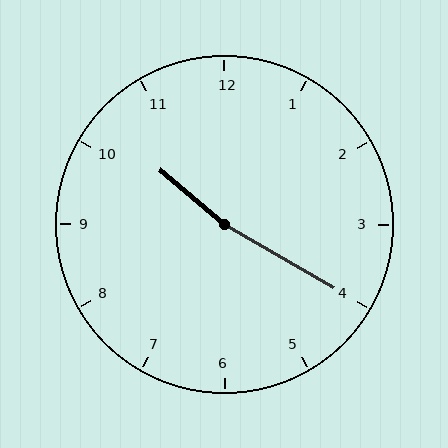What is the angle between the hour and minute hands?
Approximately 170 degrees.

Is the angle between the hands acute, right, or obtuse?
It is obtuse.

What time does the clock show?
10:20.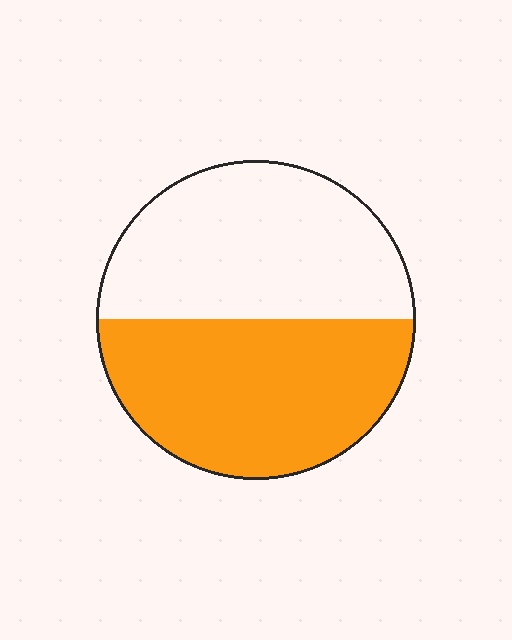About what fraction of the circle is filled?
About one half (1/2).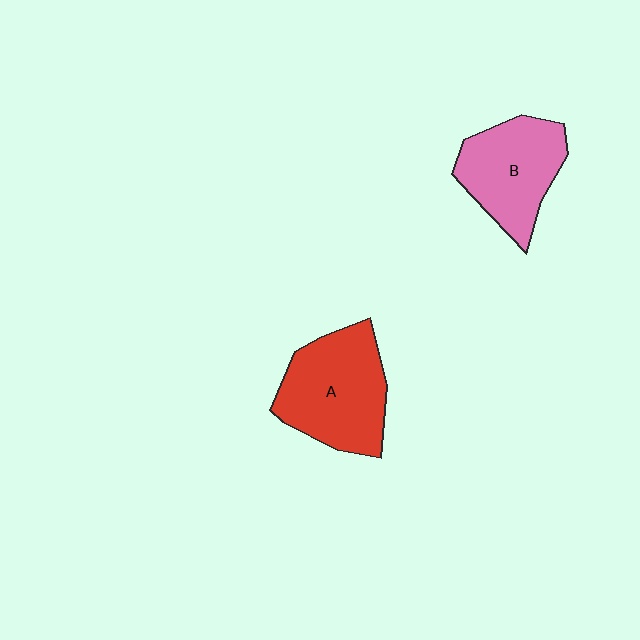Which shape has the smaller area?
Shape B (pink).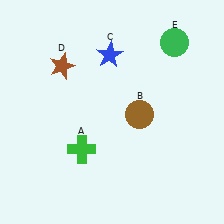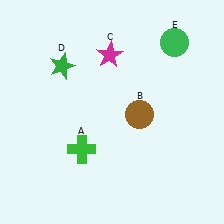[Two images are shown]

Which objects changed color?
C changed from blue to magenta. D changed from brown to green.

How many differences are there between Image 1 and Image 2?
There are 2 differences between the two images.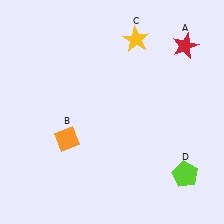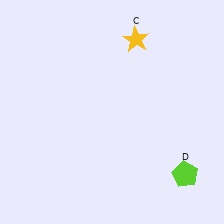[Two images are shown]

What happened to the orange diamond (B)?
The orange diamond (B) was removed in Image 2. It was in the bottom-left area of Image 1.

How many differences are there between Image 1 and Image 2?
There are 2 differences between the two images.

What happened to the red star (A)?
The red star (A) was removed in Image 2. It was in the top-right area of Image 1.